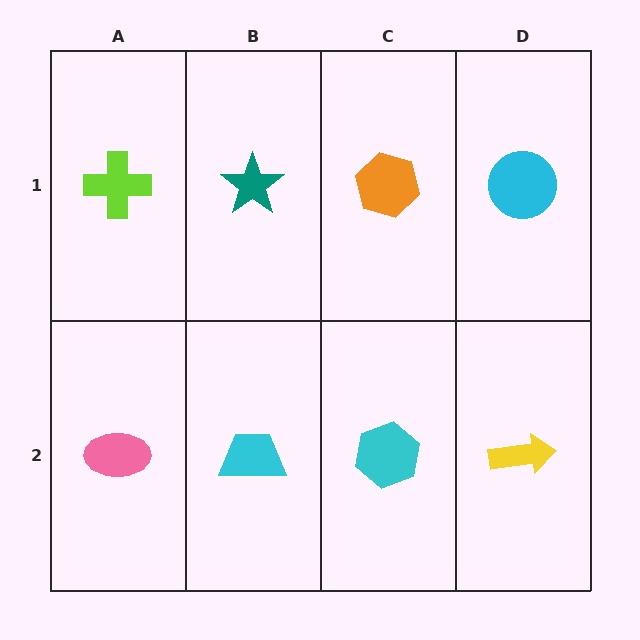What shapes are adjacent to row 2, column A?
A lime cross (row 1, column A), a cyan trapezoid (row 2, column B).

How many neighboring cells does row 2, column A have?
2.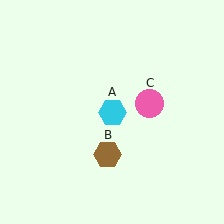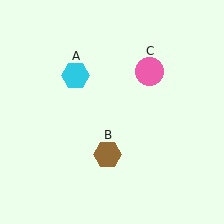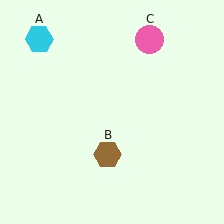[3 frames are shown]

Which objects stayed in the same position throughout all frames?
Brown hexagon (object B) remained stationary.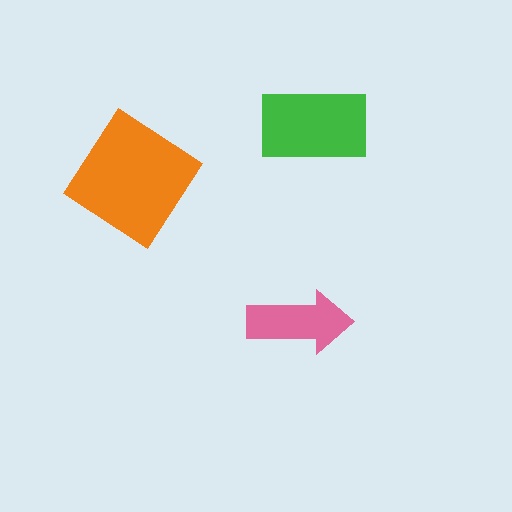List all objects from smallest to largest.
The pink arrow, the green rectangle, the orange diamond.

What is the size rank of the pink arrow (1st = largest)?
3rd.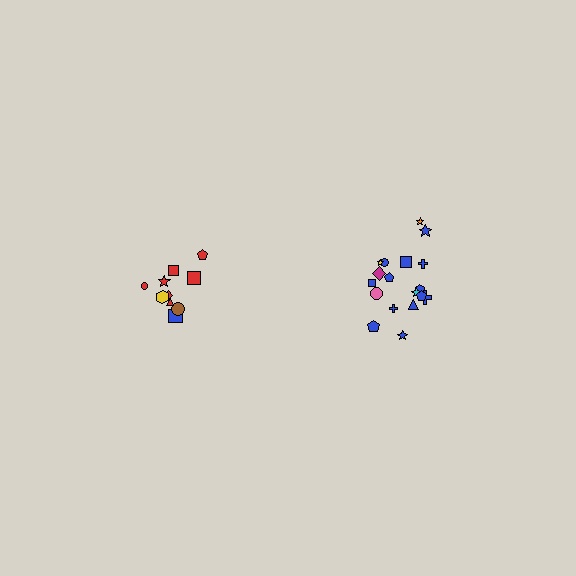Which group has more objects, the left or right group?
The right group.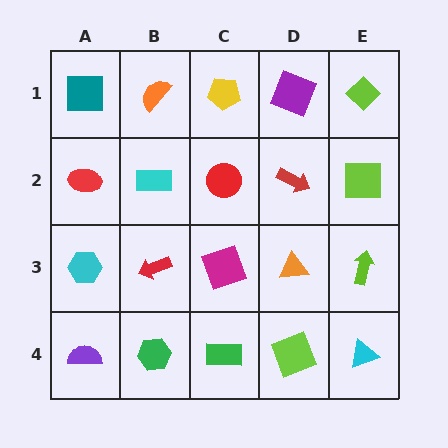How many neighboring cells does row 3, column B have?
4.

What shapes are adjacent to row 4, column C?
A magenta square (row 3, column C), a green hexagon (row 4, column B), a lime square (row 4, column D).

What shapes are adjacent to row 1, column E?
A lime square (row 2, column E), a purple square (row 1, column D).